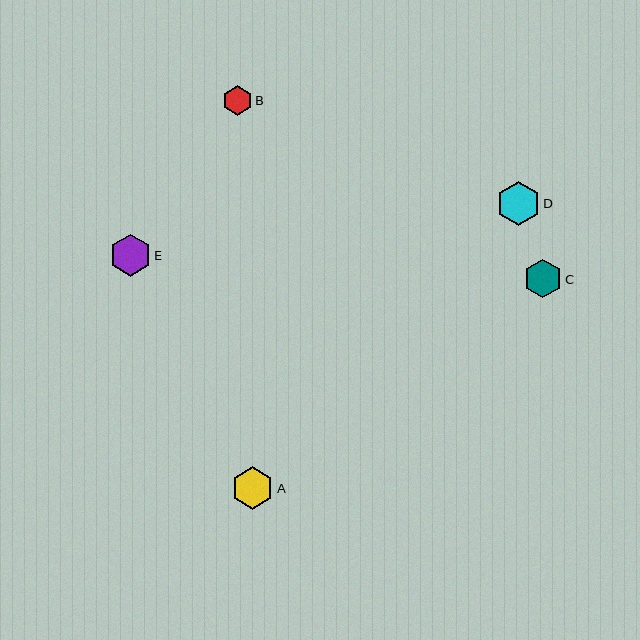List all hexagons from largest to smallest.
From largest to smallest: D, A, E, C, B.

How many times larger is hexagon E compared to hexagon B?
Hexagon E is approximately 1.4 times the size of hexagon B.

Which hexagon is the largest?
Hexagon D is the largest with a size of approximately 44 pixels.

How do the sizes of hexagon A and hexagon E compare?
Hexagon A and hexagon E are approximately the same size.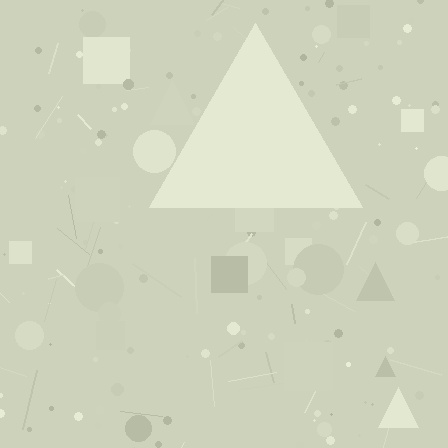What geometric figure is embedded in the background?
A triangle is embedded in the background.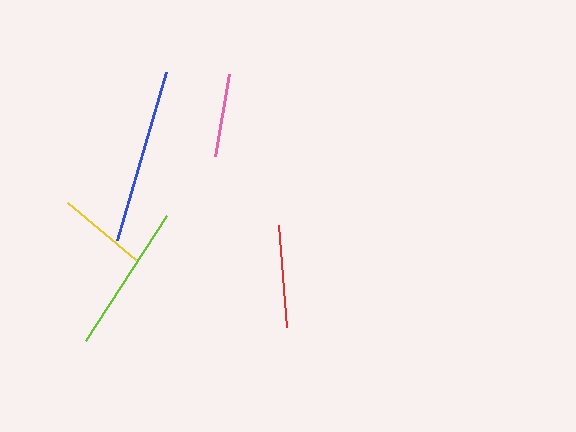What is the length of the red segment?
The red segment is approximately 102 pixels long.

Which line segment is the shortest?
The pink line is the shortest at approximately 83 pixels.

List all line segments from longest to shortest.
From longest to shortest: blue, lime, red, yellow, pink.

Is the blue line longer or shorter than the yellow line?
The blue line is longer than the yellow line.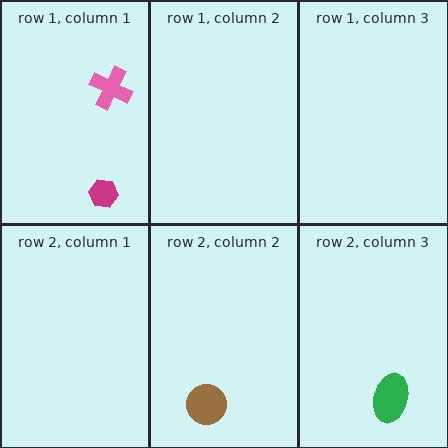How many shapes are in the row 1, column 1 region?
2.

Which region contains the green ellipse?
The row 2, column 3 region.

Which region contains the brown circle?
The row 2, column 2 region.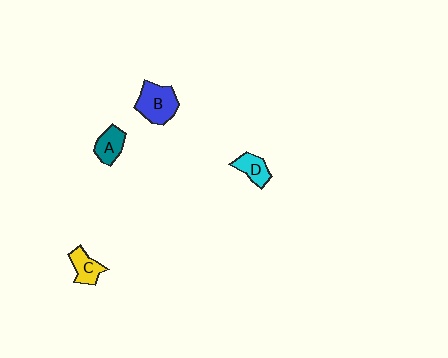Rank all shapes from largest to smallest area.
From largest to smallest: B (blue), A (teal), C (yellow), D (cyan).